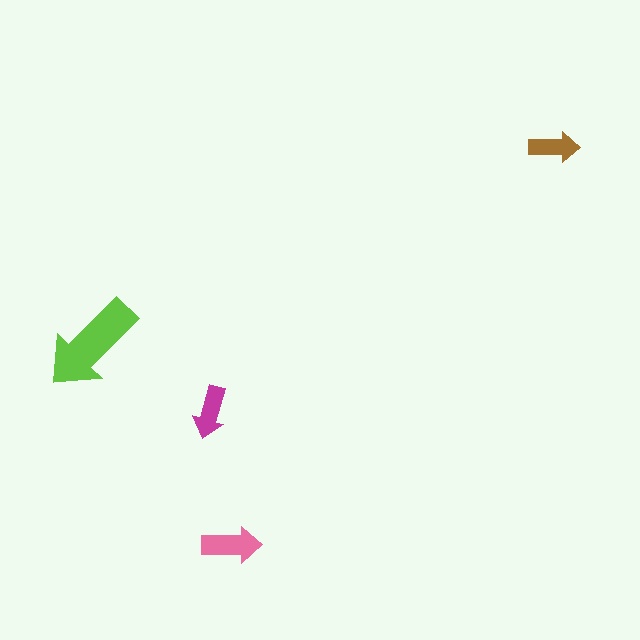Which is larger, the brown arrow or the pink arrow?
The pink one.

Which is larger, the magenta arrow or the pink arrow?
The pink one.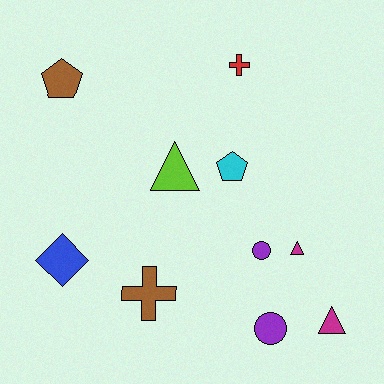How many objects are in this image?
There are 10 objects.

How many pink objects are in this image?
There are no pink objects.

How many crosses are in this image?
There are 2 crosses.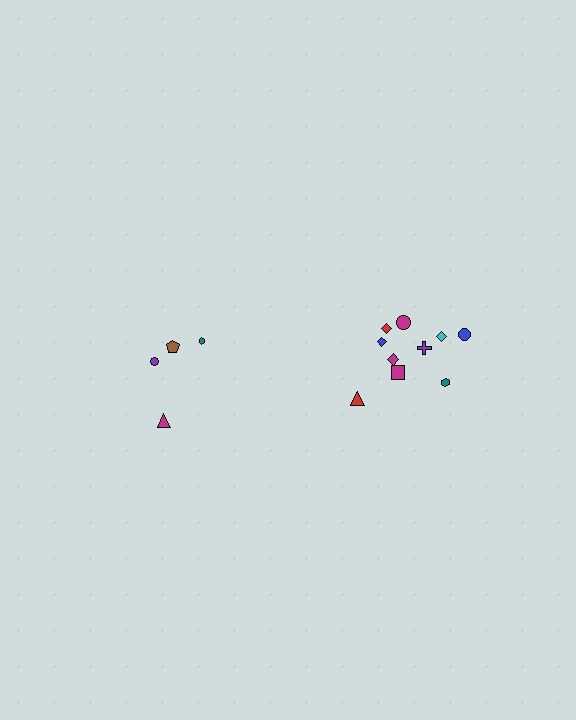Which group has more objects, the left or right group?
The right group.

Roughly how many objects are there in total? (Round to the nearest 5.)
Roughly 15 objects in total.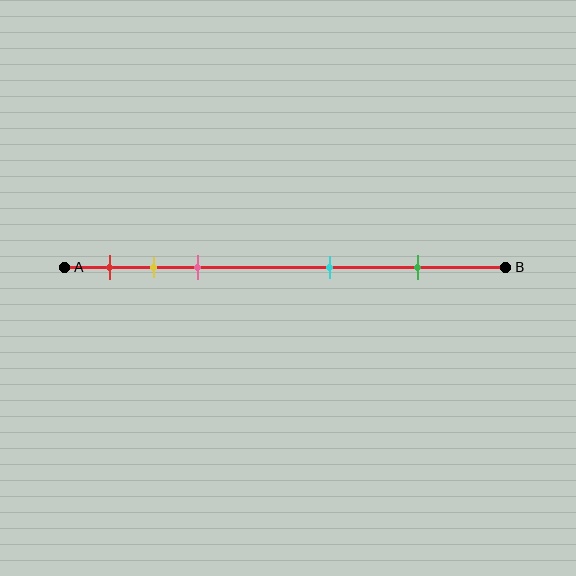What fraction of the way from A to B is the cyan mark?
The cyan mark is approximately 60% (0.6) of the way from A to B.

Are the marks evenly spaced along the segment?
No, the marks are not evenly spaced.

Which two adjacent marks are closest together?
The yellow and pink marks are the closest adjacent pair.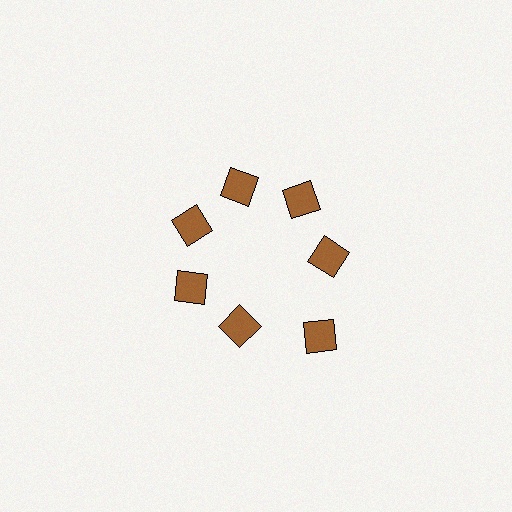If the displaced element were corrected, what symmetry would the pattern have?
It would have 7-fold rotational symmetry — the pattern would map onto itself every 51 degrees.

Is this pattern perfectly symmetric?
No. The 7 brown diamonds are arranged in a ring, but one element near the 5 o'clock position is pushed outward from the center, breaking the 7-fold rotational symmetry.